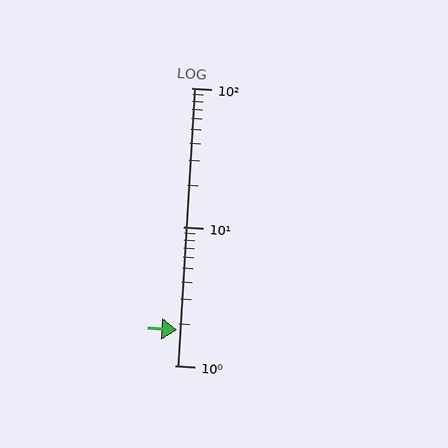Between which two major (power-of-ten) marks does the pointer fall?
The pointer is between 1 and 10.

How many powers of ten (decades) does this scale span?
The scale spans 2 decades, from 1 to 100.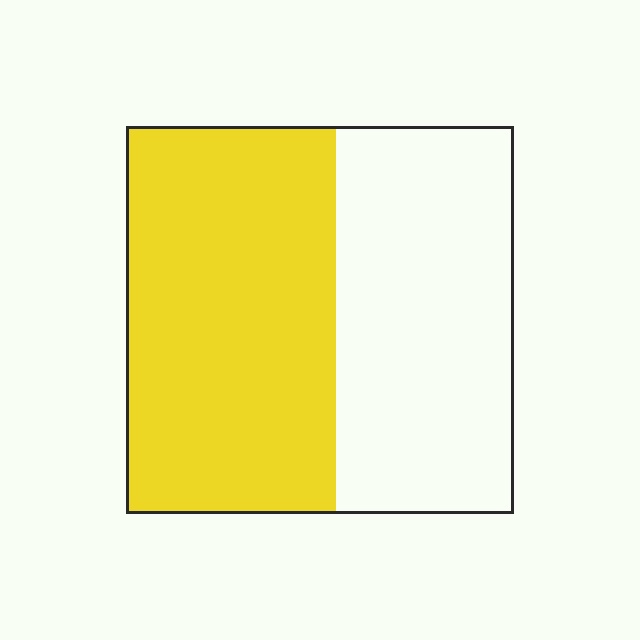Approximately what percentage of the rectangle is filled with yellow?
Approximately 55%.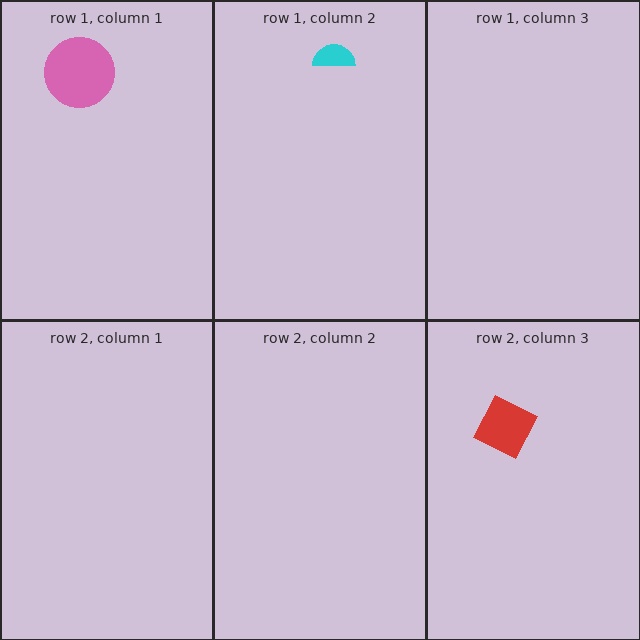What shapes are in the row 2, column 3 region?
The red diamond.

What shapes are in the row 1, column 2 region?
The cyan semicircle.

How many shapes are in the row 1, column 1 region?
1.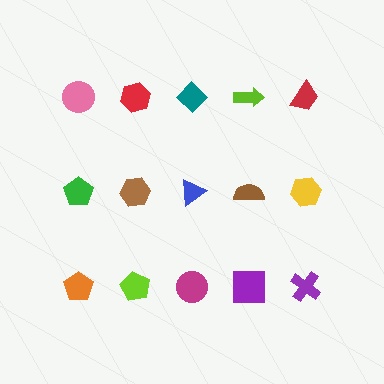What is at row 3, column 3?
A magenta circle.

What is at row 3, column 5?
A purple cross.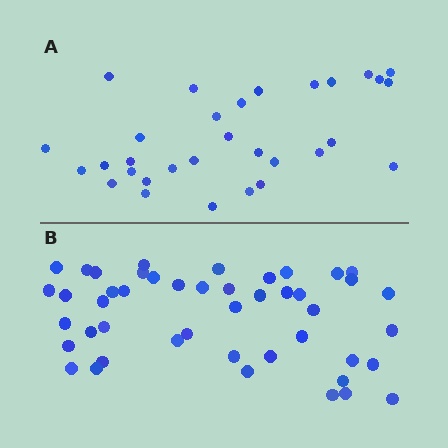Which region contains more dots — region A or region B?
Region B (the bottom region) has more dots.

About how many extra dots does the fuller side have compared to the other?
Region B has approximately 15 more dots than region A.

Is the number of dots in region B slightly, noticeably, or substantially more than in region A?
Region B has substantially more. The ratio is roughly 1.5 to 1.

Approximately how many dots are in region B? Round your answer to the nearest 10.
About 50 dots. (The exact count is 46, which rounds to 50.)